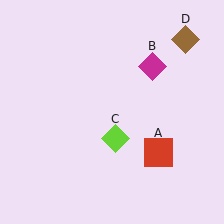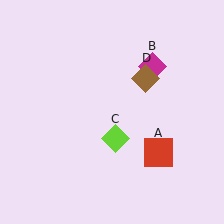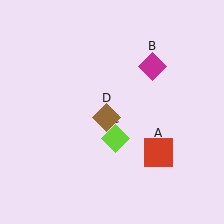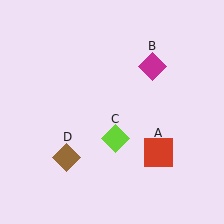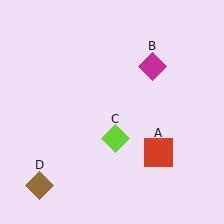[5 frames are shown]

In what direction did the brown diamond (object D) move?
The brown diamond (object D) moved down and to the left.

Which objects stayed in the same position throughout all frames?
Red square (object A) and magenta diamond (object B) and lime diamond (object C) remained stationary.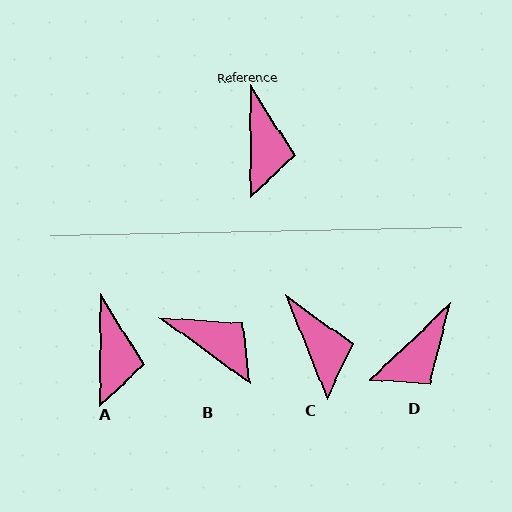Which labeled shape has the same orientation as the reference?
A.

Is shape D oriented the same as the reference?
No, it is off by about 46 degrees.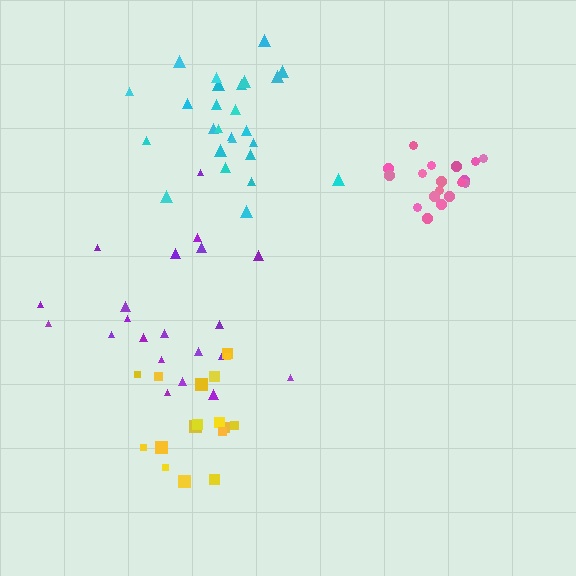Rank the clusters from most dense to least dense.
pink, yellow, cyan, purple.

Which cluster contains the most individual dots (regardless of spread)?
Cyan (26).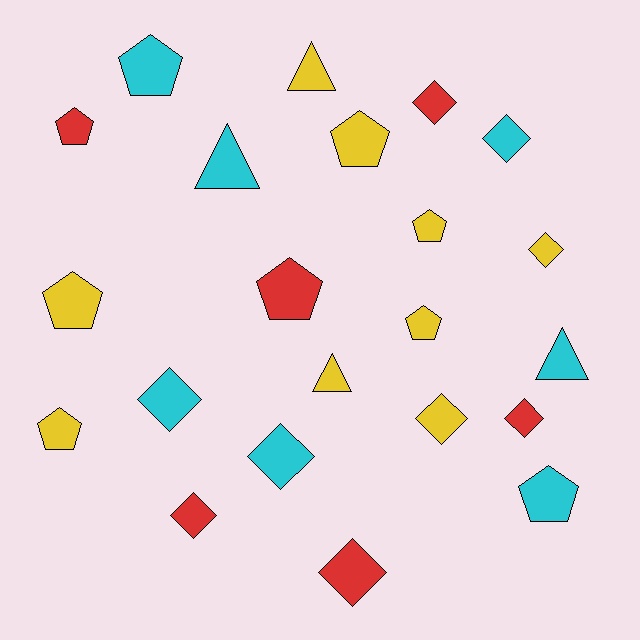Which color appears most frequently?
Yellow, with 9 objects.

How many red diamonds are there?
There are 4 red diamonds.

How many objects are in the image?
There are 22 objects.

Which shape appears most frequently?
Diamond, with 9 objects.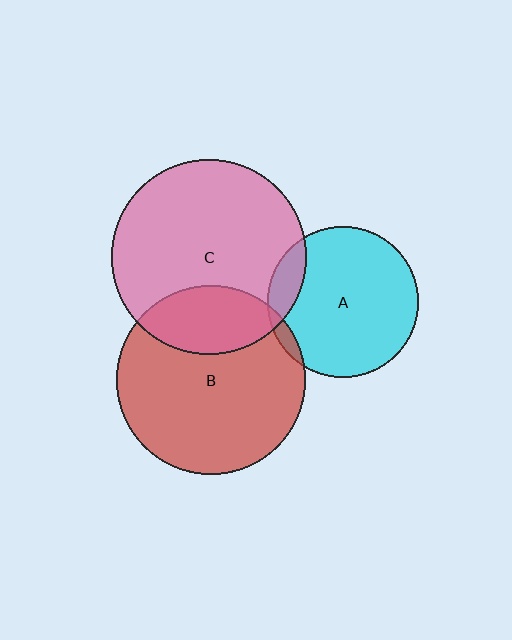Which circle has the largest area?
Circle C (pink).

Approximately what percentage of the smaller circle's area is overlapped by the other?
Approximately 10%.